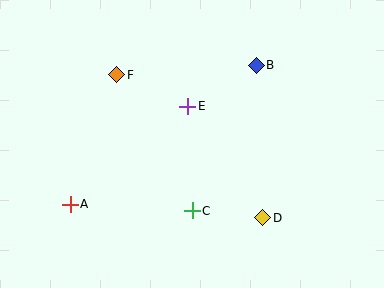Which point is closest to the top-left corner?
Point F is closest to the top-left corner.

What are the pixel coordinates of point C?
Point C is at (192, 211).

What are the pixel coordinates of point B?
Point B is at (256, 65).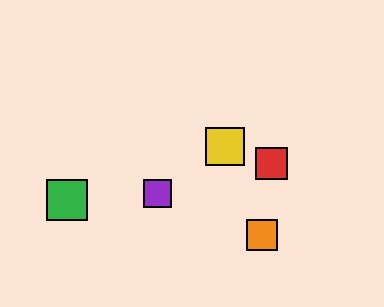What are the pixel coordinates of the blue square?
The blue square is at (223, 146).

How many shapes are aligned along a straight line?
3 shapes (the red square, the blue square, the yellow square) are aligned along a straight line.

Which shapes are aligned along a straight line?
The red square, the blue square, the yellow square are aligned along a straight line.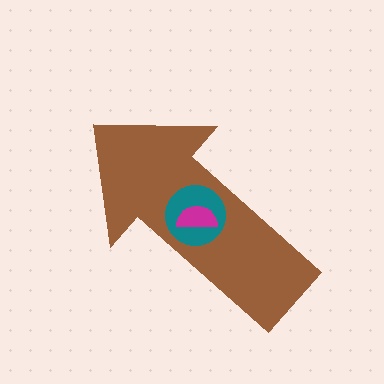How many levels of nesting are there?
3.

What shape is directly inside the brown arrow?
The teal circle.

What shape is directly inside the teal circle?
The magenta semicircle.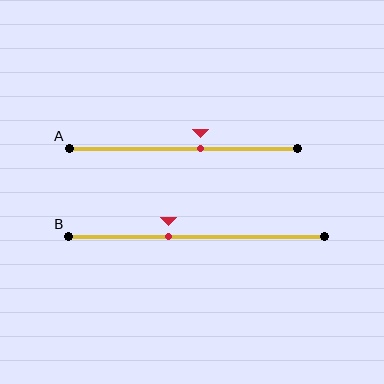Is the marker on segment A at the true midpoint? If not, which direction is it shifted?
No, the marker on segment A is shifted to the right by about 8% of the segment length.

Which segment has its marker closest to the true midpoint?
Segment A has its marker closest to the true midpoint.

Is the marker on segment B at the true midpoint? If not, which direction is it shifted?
No, the marker on segment B is shifted to the left by about 11% of the segment length.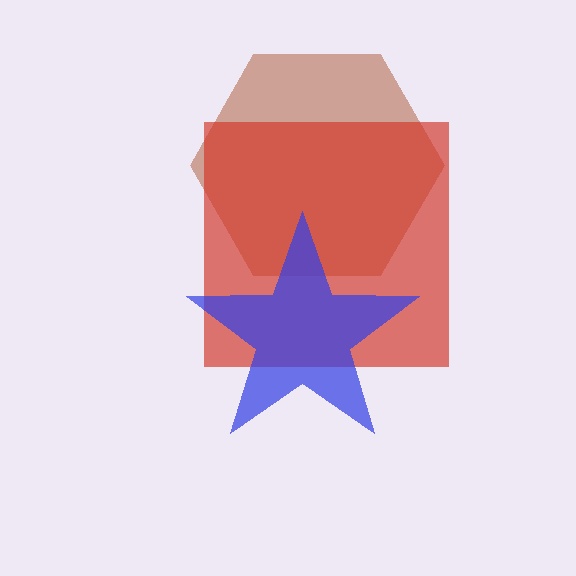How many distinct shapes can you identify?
There are 3 distinct shapes: a brown hexagon, a red square, a blue star.